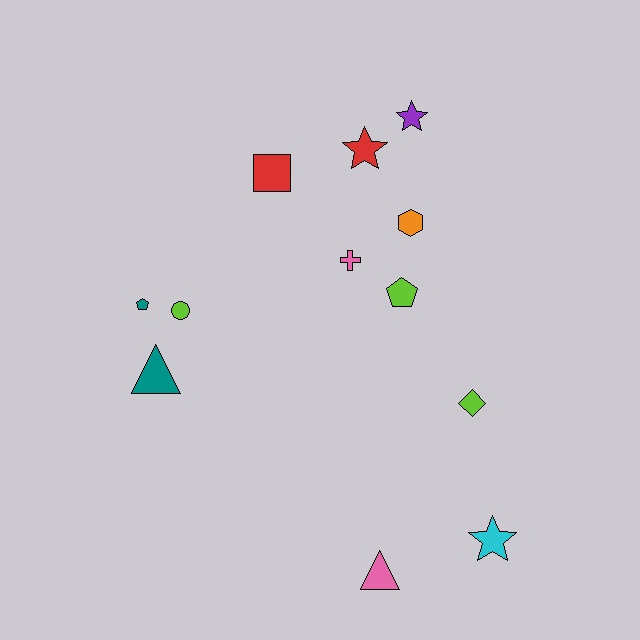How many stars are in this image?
There are 3 stars.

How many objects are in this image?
There are 12 objects.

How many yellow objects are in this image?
There are no yellow objects.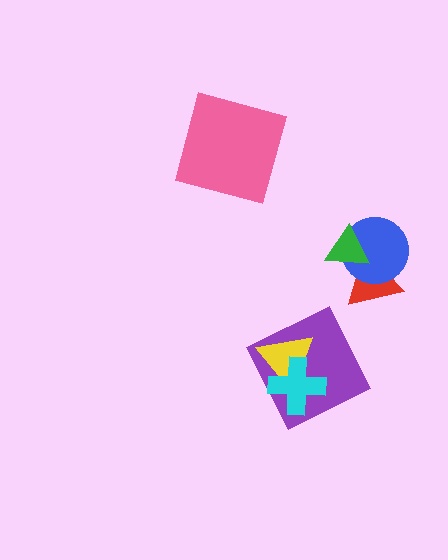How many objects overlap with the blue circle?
2 objects overlap with the blue circle.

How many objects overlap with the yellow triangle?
2 objects overlap with the yellow triangle.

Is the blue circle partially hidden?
Yes, it is partially covered by another shape.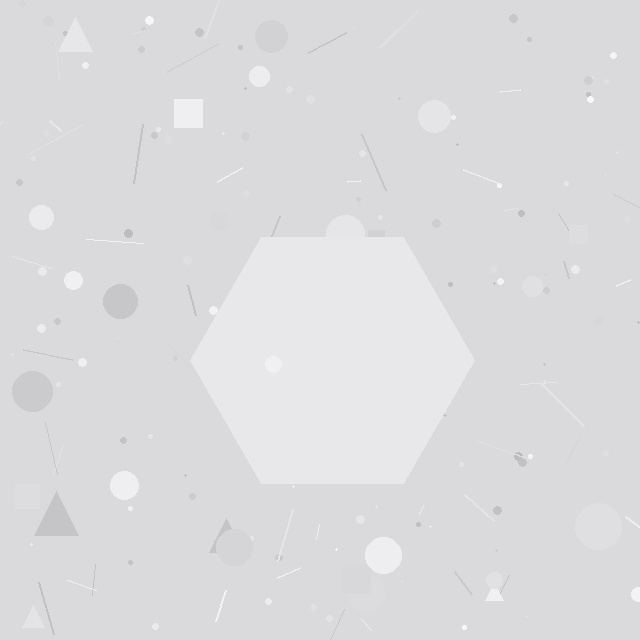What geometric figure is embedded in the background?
A hexagon is embedded in the background.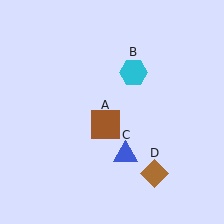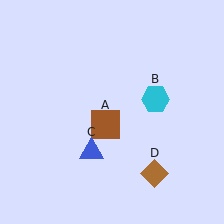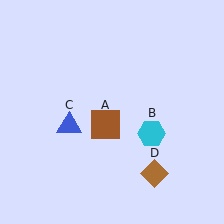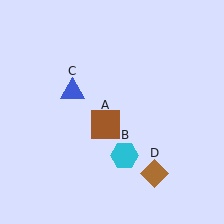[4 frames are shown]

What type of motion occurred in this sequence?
The cyan hexagon (object B), blue triangle (object C) rotated clockwise around the center of the scene.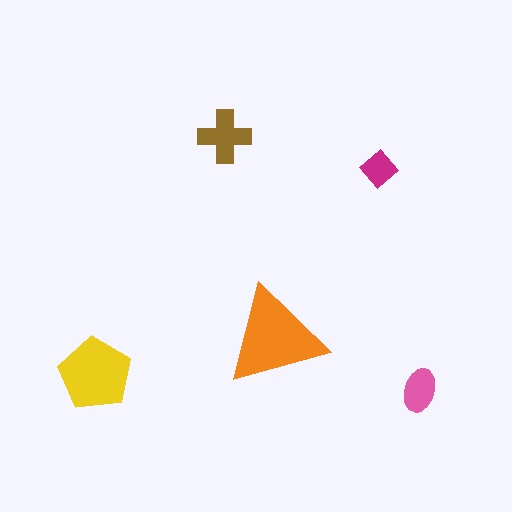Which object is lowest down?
The pink ellipse is bottommost.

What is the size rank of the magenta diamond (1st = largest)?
5th.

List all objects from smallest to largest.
The magenta diamond, the pink ellipse, the brown cross, the yellow pentagon, the orange triangle.